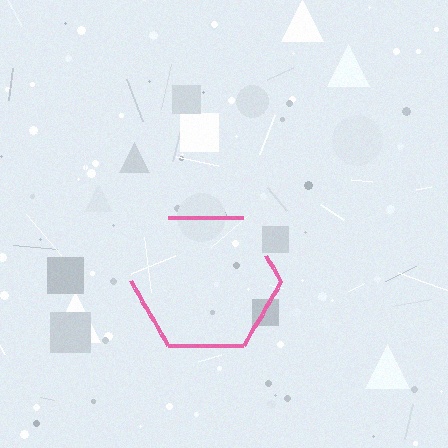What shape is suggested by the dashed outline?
The dashed outline suggests a hexagon.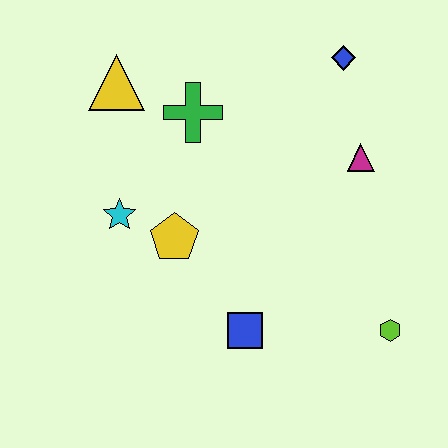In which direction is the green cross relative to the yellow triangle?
The green cross is to the right of the yellow triangle.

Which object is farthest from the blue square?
The blue diamond is farthest from the blue square.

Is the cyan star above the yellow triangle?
No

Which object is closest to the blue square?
The yellow pentagon is closest to the blue square.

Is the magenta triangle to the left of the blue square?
No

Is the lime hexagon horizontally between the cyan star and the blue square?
No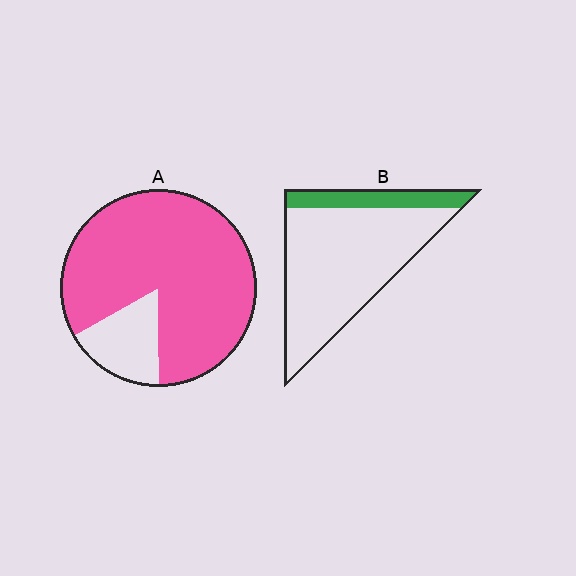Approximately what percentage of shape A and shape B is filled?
A is approximately 85% and B is approximately 20%.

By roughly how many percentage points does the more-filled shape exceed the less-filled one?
By roughly 65 percentage points (A over B).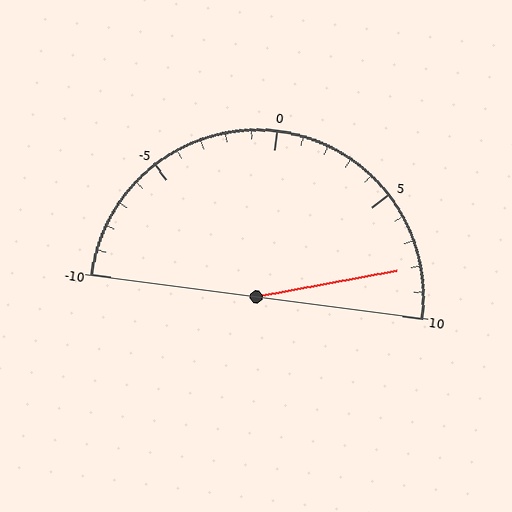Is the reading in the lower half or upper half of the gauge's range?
The reading is in the upper half of the range (-10 to 10).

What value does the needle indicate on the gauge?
The needle indicates approximately 8.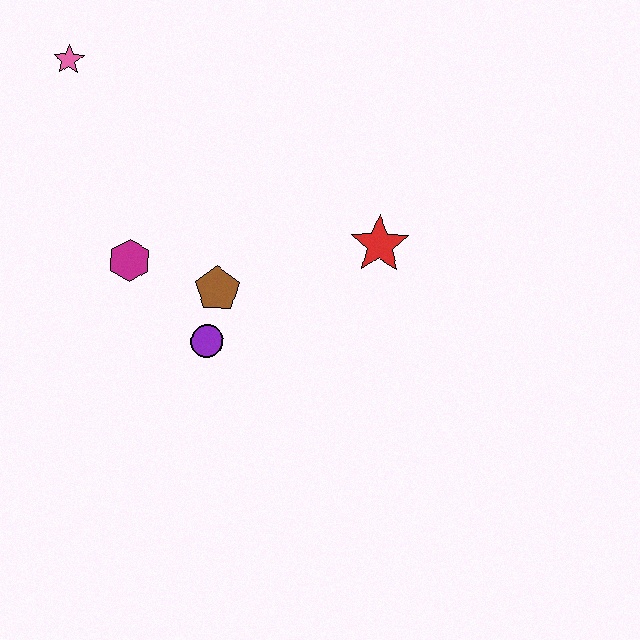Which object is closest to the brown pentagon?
The purple circle is closest to the brown pentagon.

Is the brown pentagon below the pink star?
Yes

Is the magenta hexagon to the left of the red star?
Yes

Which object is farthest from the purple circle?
The pink star is farthest from the purple circle.